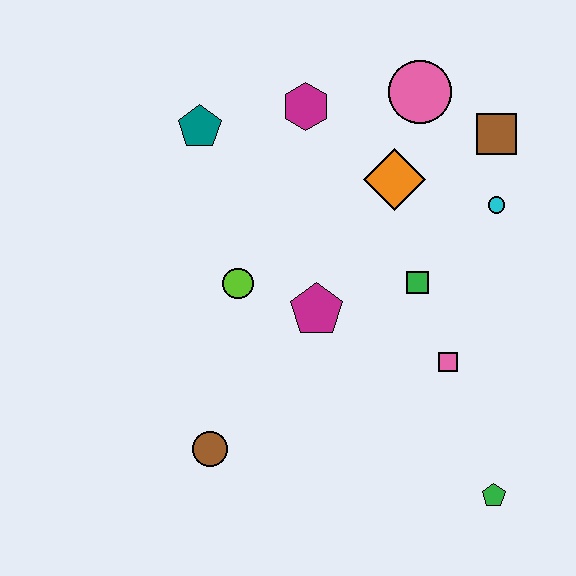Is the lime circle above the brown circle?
Yes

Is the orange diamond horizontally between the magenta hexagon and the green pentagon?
Yes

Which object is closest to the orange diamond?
The pink circle is closest to the orange diamond.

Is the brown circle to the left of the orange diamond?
Yes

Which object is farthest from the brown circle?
The brown square is farthest from the brown circle.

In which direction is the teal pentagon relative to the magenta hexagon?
The teal pentagon is to the left of the magenta hexagon.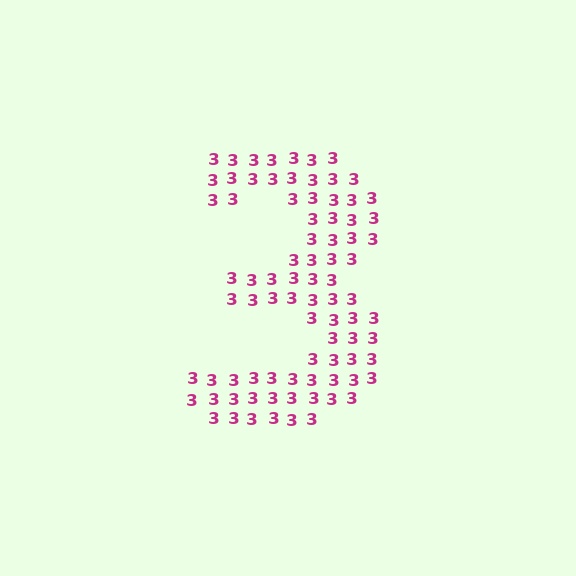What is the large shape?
The large shape is the digit 3.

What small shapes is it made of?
It is made of small digit 3's.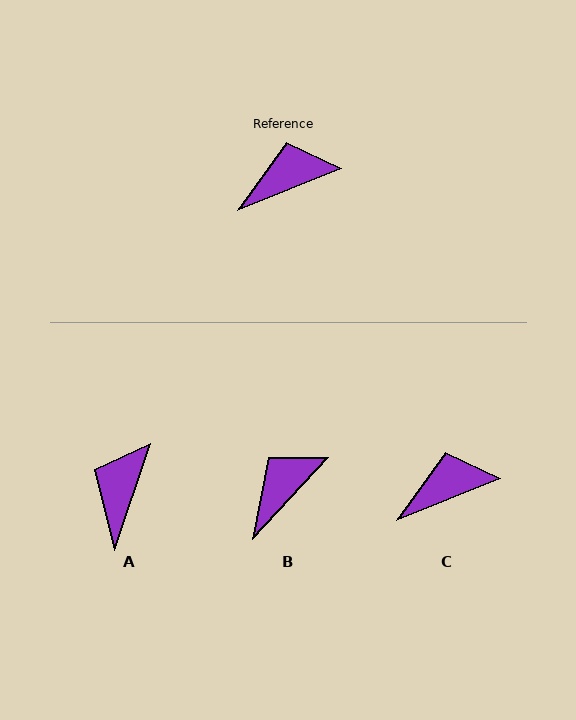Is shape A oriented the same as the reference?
No, it is off by about 50 degrees.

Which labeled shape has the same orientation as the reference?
C.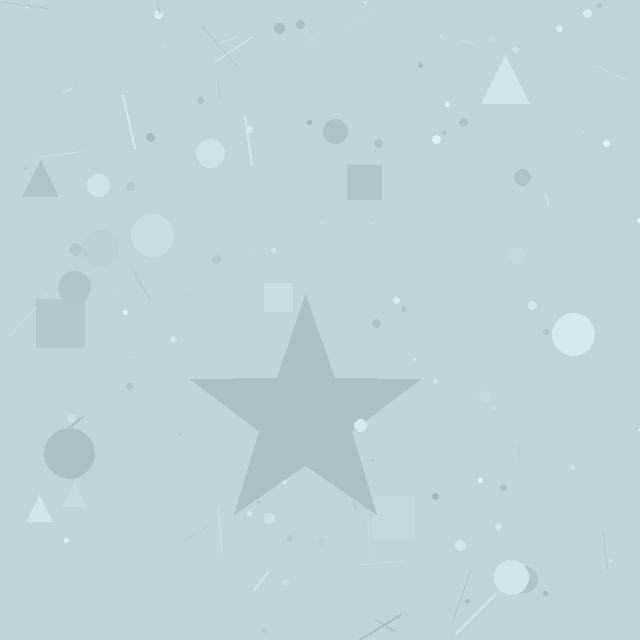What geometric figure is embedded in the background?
A star is embedded in the background.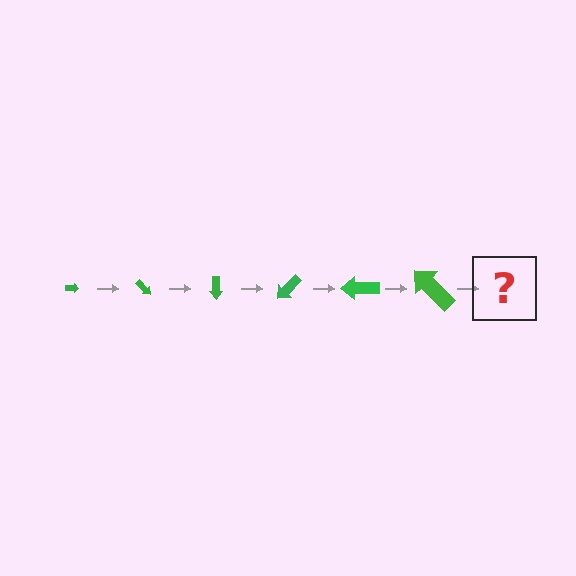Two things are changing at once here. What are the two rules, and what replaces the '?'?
The two rules are that the arrow grows larger each step and it rotates 45 degrees each step. The '?' should be an arrow, larger than the previous one and rotated 270 degrees from the start.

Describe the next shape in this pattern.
It should be an arrow, larger than the previous one and rotated 270 degrees from the start.